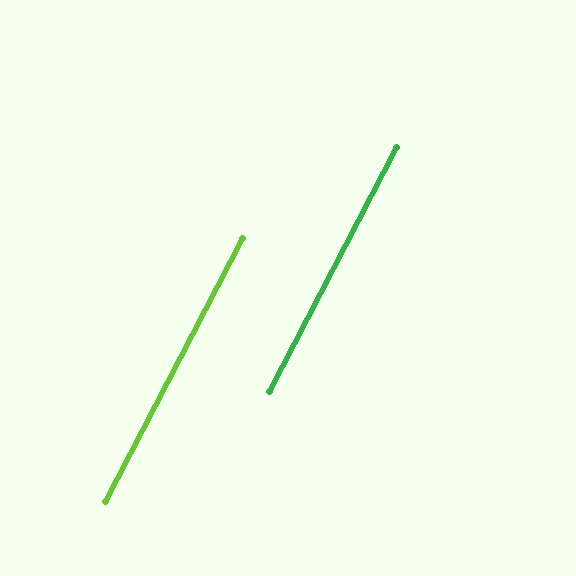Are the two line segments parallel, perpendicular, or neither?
Parallel — their directions differ by only 0.1°.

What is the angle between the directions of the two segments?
Approximately 0 degrees.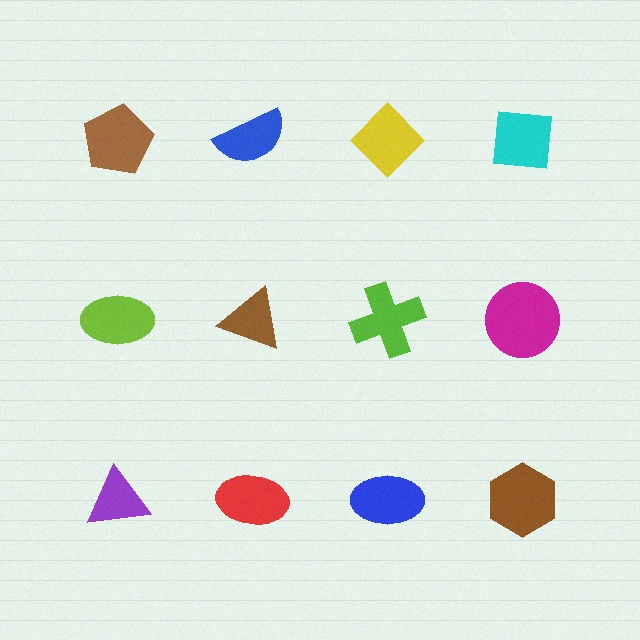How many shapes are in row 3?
4 shapes.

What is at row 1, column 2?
A blue semicircle.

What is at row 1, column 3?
A yellow diamond.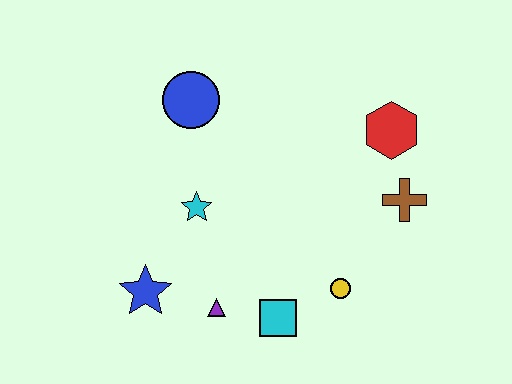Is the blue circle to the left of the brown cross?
Yes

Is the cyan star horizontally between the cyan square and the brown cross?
No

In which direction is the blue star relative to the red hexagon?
The blue star is to the left of the red hexagon.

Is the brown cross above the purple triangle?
Yes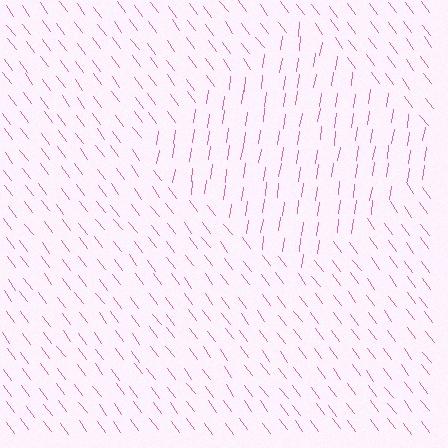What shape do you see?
I see a diamond.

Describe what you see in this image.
The image is filled with small pink line segments. A diamond region in the image has lines oriented differently from the surrounding lines, creating a visible texture boundary.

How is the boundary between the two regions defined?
The boundary is defined purely by a change in line orientation (approximately 45 degrees difference). All lines are the same color and thickness.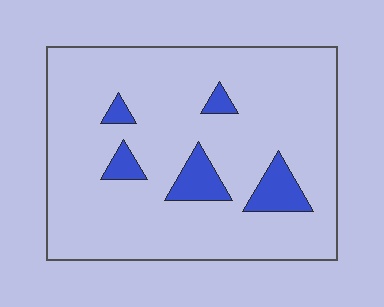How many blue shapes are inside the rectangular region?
5.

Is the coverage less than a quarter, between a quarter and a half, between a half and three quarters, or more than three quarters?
Less than a quarter.